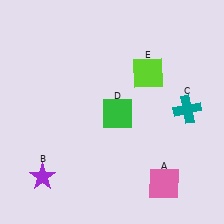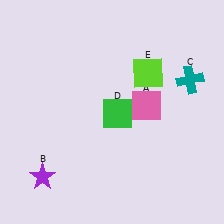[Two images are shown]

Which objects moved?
The objects that moved are: the pink square (A), the teal cross (C).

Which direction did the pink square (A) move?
The pink square (A) moved up.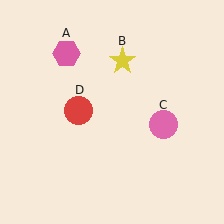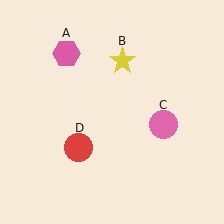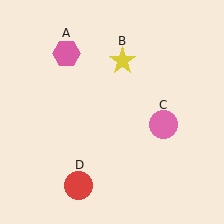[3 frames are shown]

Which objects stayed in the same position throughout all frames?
Pink hexagon (object A) and yellow star (object B) and pink circle (object C) remained stationary.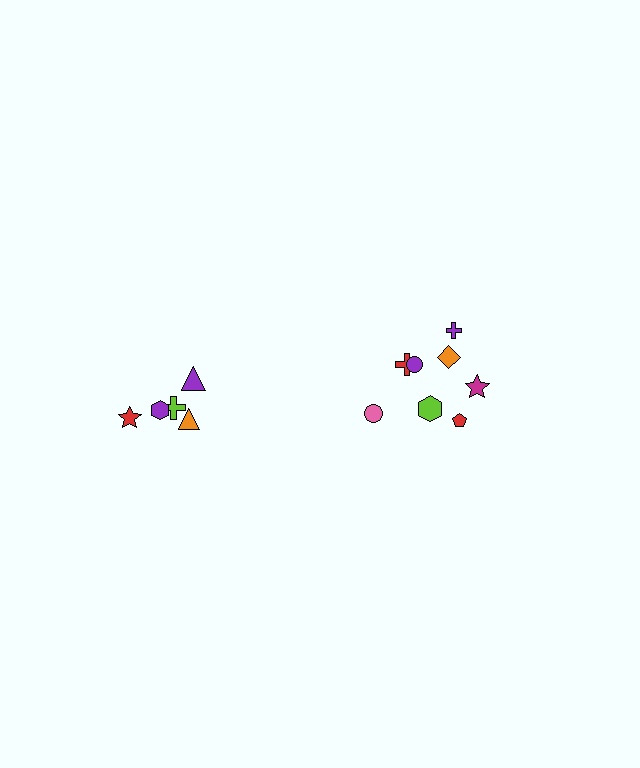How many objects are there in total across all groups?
There are 13 objects.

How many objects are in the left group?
There are 5 objects.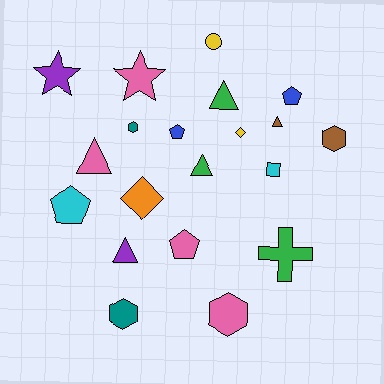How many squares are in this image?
There is 1 square.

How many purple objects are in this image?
There are 2 purple objects.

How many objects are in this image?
There are 20 objects.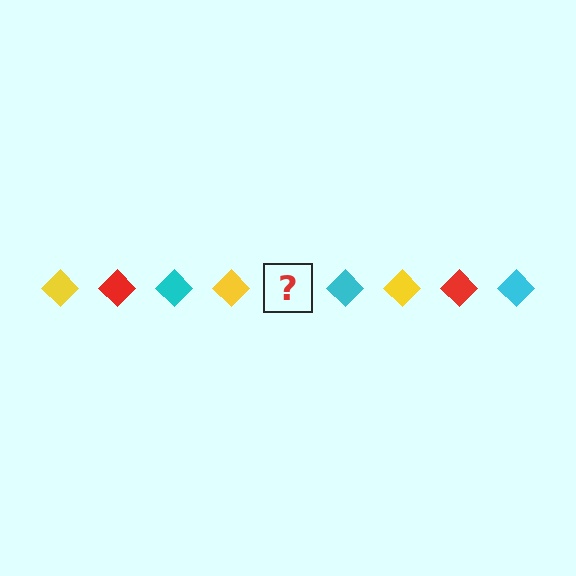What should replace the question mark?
The question mark should be replaced with a red diamond.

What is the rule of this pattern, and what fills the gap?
The rule is that the pattern cycles through yellow, red, cyan diamonds. The gap should be filled with a red diamond.